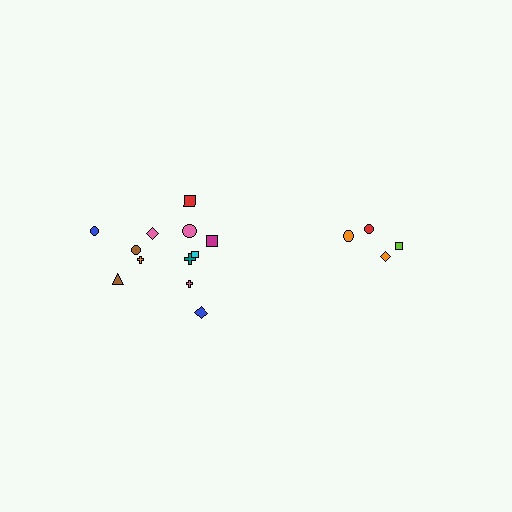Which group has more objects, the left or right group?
The left group.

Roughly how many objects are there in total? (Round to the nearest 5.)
Roughly 15 objects in total.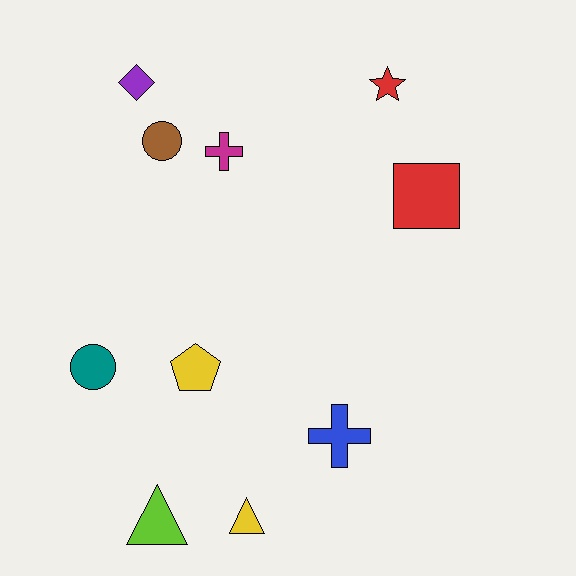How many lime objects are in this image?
There is 1 lime object.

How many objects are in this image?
There are 10 objects.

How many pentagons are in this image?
There is 1 pentagon.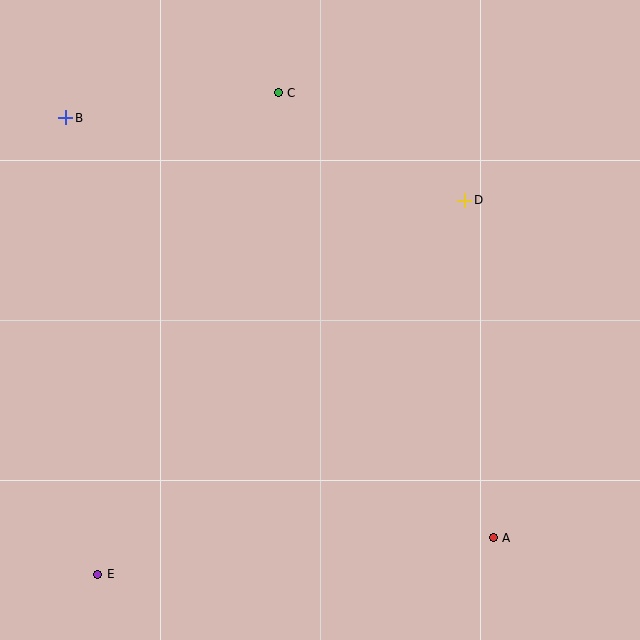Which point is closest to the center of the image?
Point D at (465, 200) is closest to the center.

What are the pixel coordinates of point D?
Point D is at (465, 200).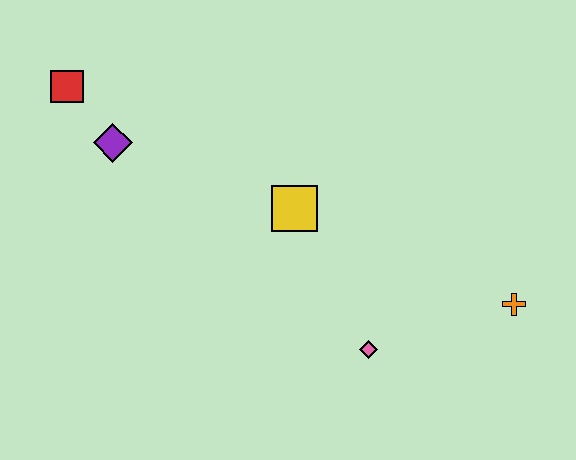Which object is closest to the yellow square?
The pink diamond is closest to the yellow square.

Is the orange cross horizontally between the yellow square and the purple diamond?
No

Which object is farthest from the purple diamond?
The orange cross is farthest from the purple diamond.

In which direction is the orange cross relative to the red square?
The orange cross is to the right of the red square.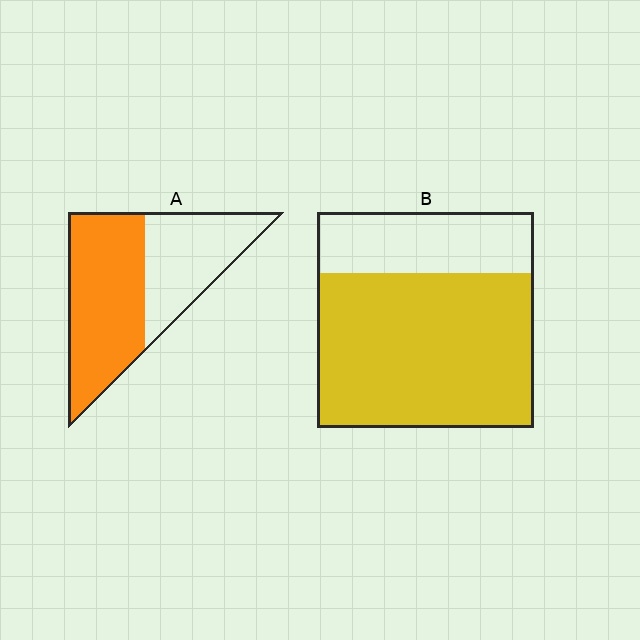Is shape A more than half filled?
Yes.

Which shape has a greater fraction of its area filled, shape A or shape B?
Shape B.